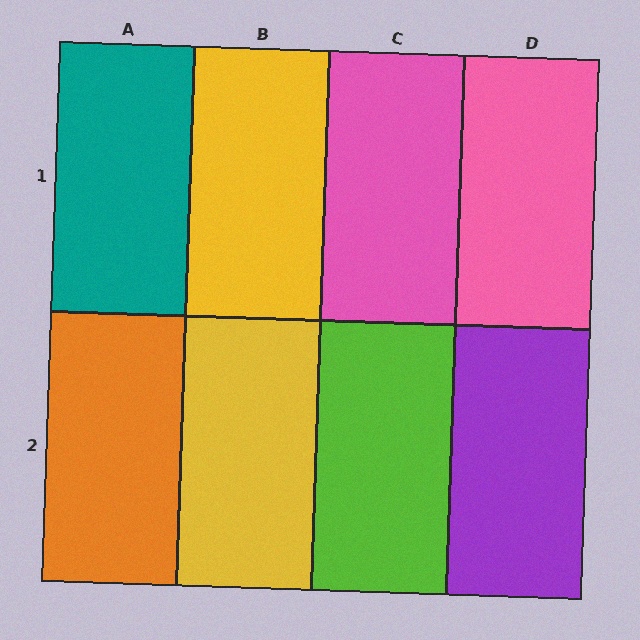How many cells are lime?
1 cell is lime.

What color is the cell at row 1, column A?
Teal.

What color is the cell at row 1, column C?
Pink.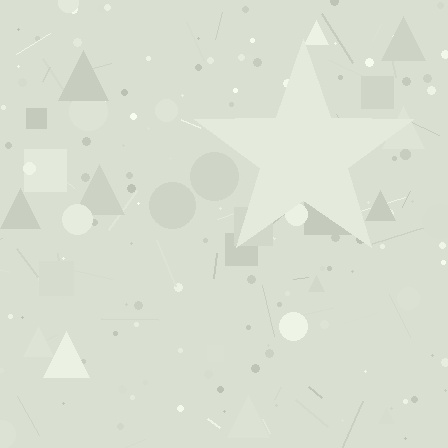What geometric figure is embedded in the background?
A star is embedded in the background.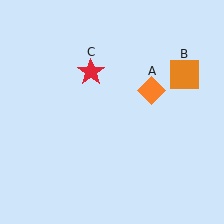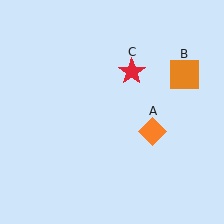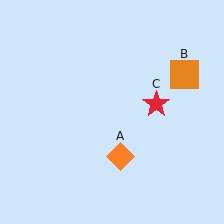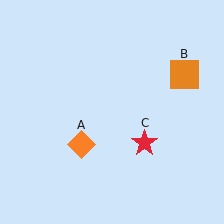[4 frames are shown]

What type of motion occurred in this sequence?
The orange diamond (object A), red star (object C) rotated clockwise around the center of the scene.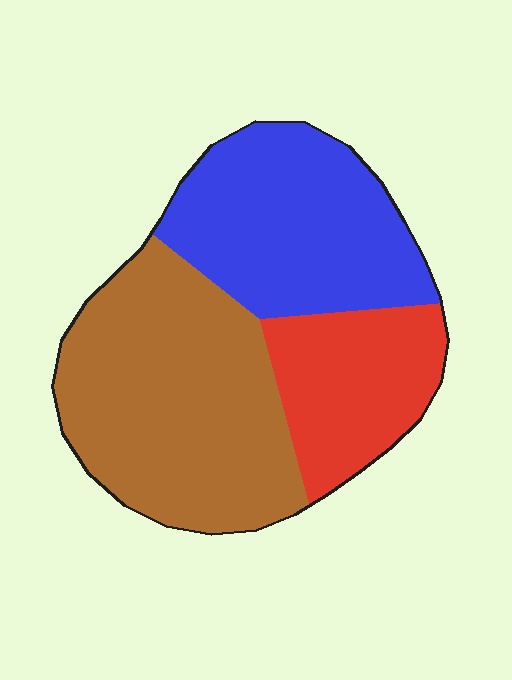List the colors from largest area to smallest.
From largest to smallest: brown, blue, red.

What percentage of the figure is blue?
Blue takes up about one third (1/3) of the figure.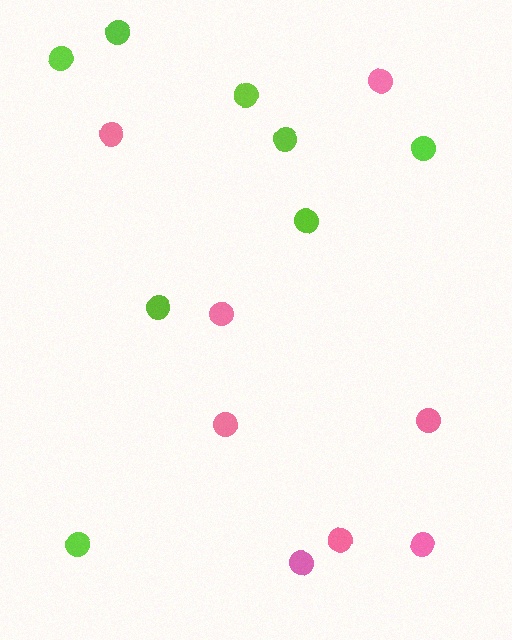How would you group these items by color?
There are 2 groups: one group of pink circles (8) and one group of lime circles (8).